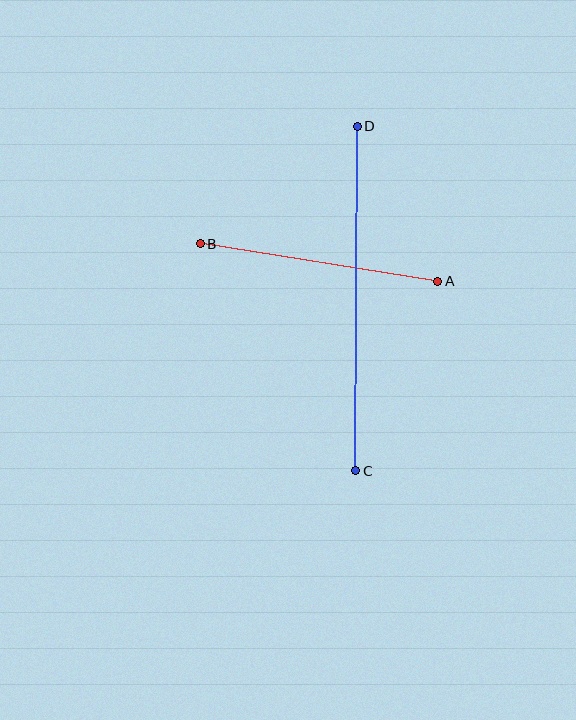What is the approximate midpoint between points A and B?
The midpoint is at approximately (319, 263) pixels.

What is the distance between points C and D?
The distance is approximately 345 pixels.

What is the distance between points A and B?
The distance is approximately 240 pixels.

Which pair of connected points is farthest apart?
Points C and D are farthest apart.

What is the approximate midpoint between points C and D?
The midpoint is at approximately (356, 299) pixels.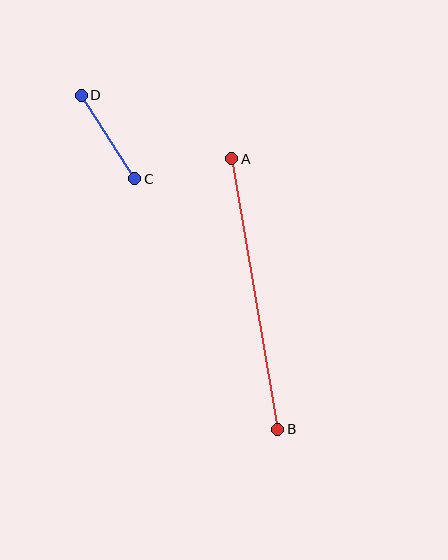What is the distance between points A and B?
The distance is approximately 275 pixels.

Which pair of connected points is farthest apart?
Points A and B are farthest apart.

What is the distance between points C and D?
The distance is approximately 99 pixels.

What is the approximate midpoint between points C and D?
The midpoint is at approximately (108, 137) pixels.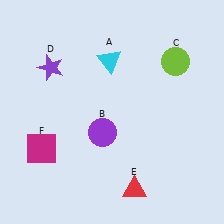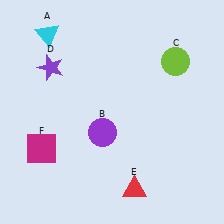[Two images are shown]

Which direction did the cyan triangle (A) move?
The cyan triangle (A) moved left.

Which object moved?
The cyan triangle (A) moved left.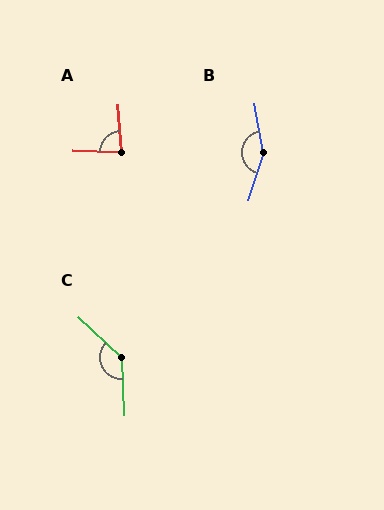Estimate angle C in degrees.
Approximately 135 degrees.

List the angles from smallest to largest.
A (84°), C (135°), B (152°).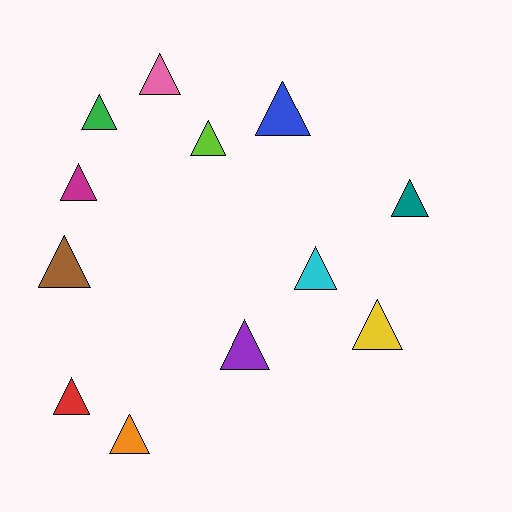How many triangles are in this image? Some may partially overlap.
There are 12 triangles.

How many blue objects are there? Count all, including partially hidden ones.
There is 1 blue object.